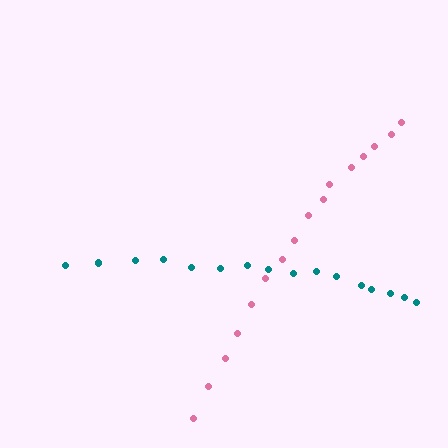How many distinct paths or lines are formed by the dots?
There are 2 distinct paths.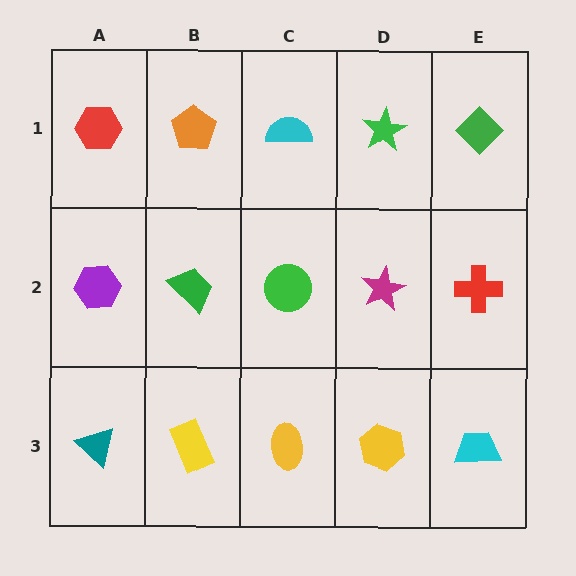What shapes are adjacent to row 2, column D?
A green star (row 1, column D), a yellow hexagon (row 3, column D), a green circle (row 2, column C), a red cross (row 2, column E).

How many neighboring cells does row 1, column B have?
3.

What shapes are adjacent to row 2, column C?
A cyan semicircle (row 1, column C), a yellow ellipse (row 3, column C), a green trapezoid (row 2, column B), a magenta star (row 2, column D).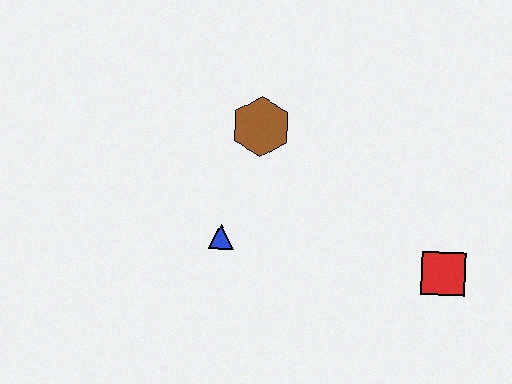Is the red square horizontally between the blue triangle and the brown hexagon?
No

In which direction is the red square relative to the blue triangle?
The red square is to the right of the blue triangle.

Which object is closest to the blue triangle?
The brown hexagon is closest to the blue triangle.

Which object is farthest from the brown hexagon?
The red square is farthest from the brown hexagon.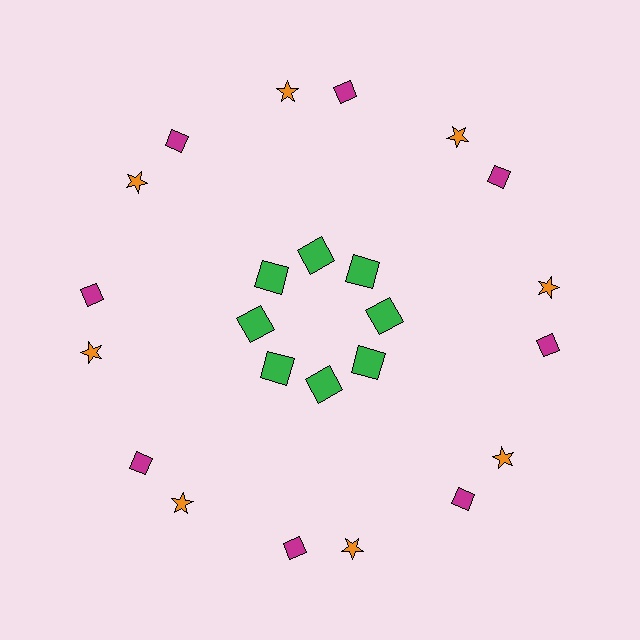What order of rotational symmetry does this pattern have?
This pattern has 8-fold rotational symmetry.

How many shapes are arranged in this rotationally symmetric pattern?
There are 24 shapes, arranged in 8 groups of 3.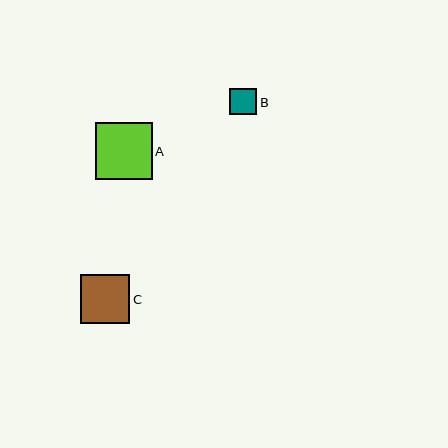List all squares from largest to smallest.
From largest to smallest: A, C, B.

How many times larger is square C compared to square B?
Square C is approximately 1.8 times the size of square B.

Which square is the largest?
Square A is the largest with a size of approximately 57 pixels.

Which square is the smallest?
Square B is the smallest with a size of approximately 27 pixels.